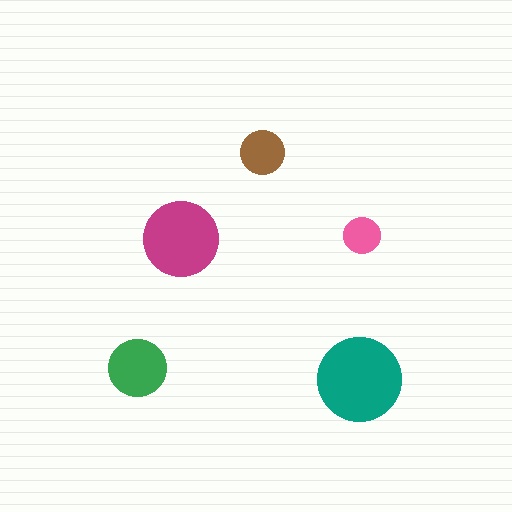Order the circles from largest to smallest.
the teal one, the magenta one, the green one, the brown one, the pink one.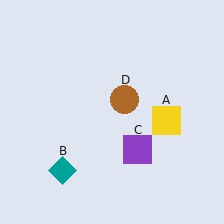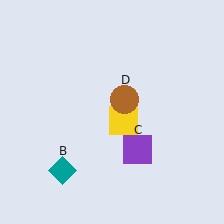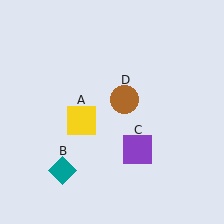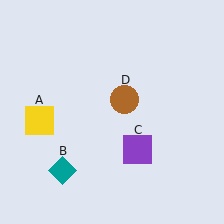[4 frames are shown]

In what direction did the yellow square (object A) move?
The yellow square (object A) moved left.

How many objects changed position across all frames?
1 object changed position: yellow square (object A).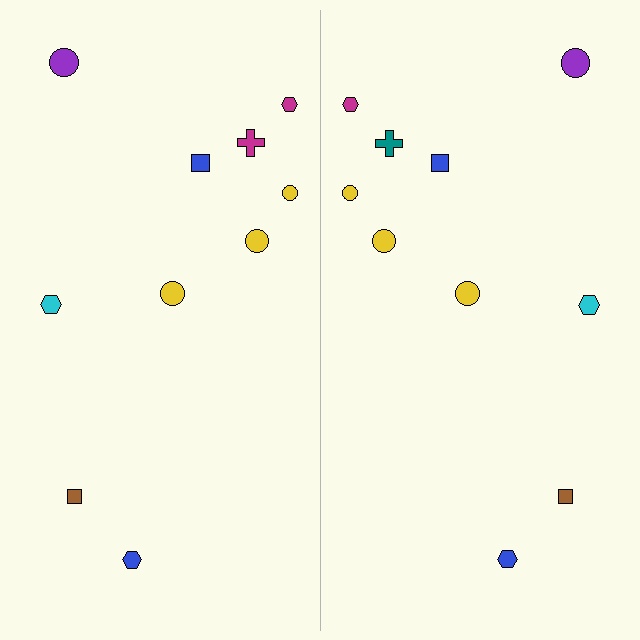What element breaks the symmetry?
The teal cross on the right side breaks the symmetry — its mirror counterpart is magenta.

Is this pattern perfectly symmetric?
No, the pattern is not perfectly symmetric. The teal cross on the right side breaks the symmetry — its mirror counterpart is magenta.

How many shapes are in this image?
There are 20 shapes in this image.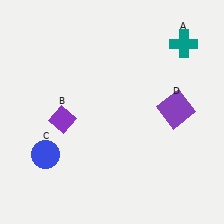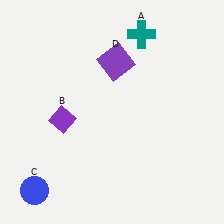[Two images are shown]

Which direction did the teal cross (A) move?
The teal cross (A) moved left.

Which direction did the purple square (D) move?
The purple square (D) moved left.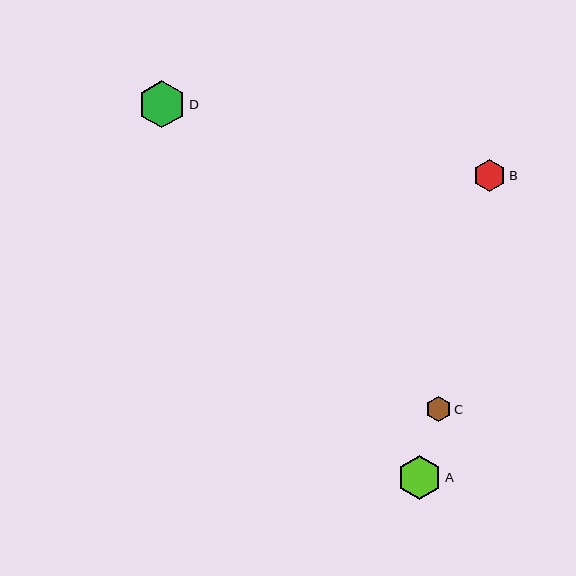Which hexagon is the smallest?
Hexagon C is the smallest with a size of approximately 25 pixels.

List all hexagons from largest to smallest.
From largest to smallest: D, A, B, C.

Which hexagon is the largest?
Hexagon D is the largest with a size of approximately 48 pixels.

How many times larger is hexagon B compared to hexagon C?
Hexagon B is approximately 1.3 times the size of hexagon C.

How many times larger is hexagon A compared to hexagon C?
Hexagon A is approximately 1.7 times the size of hexagon C.